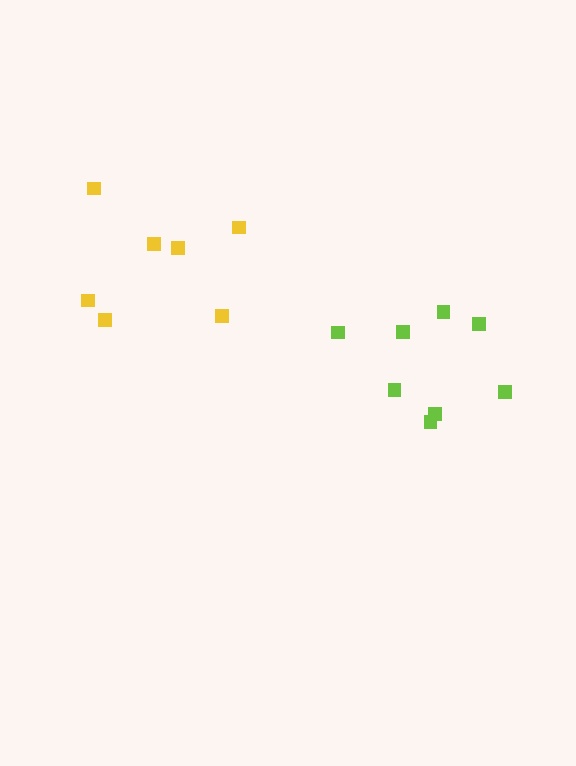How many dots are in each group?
Group 1: 7 dots, Group 2: 8 dots (15 total).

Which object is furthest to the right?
The lime cluster is rightmost.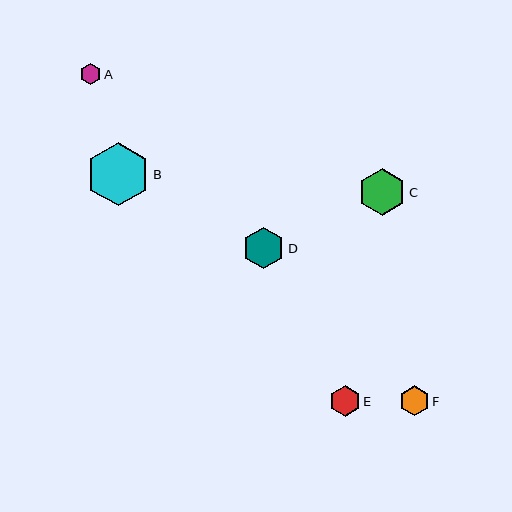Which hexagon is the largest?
Hexagon B is the largest with a size of approximately 63 pixels.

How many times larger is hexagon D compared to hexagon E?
Hexagon D is approximately 1.4 times the size of hexagon E.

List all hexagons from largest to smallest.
From largest to smallest: B, C, D, E, F, A.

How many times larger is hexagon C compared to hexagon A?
Hexagon C is approximately 2.3 times the size of hexagon A.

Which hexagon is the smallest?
Hexagon A is the smallest with a size of approximately 21 pixels.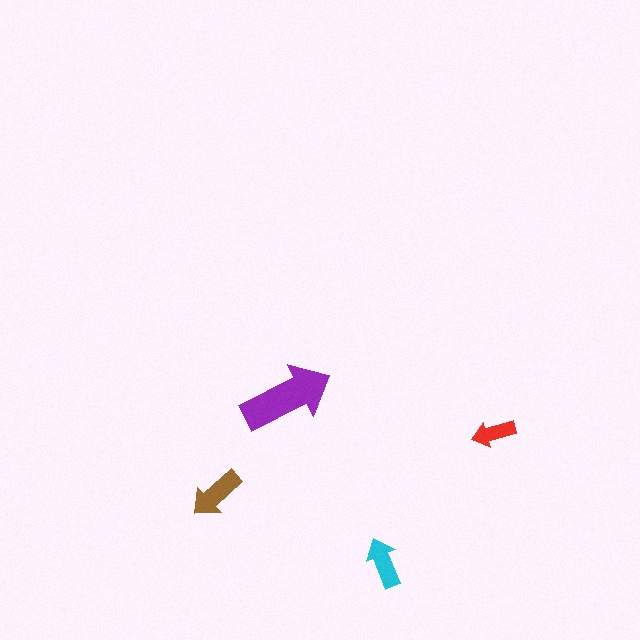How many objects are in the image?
There are 4 objects in the image.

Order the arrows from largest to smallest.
the purple one, the brown one, the cyan one, the red one.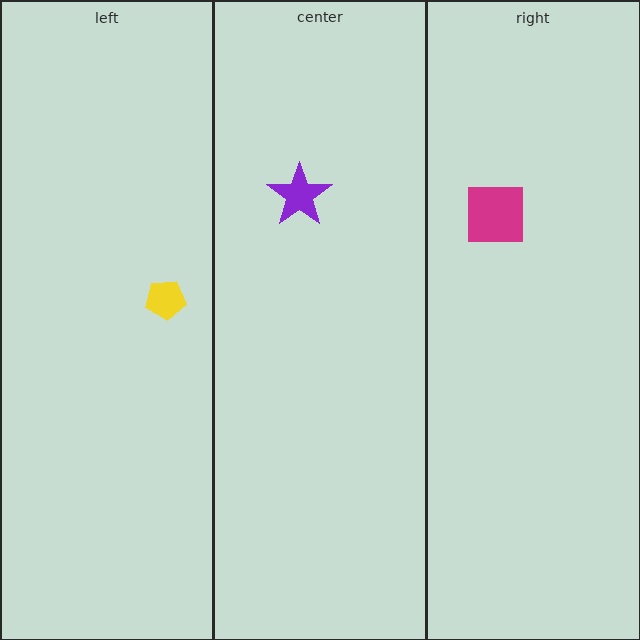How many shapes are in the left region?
1.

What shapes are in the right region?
The magenta square.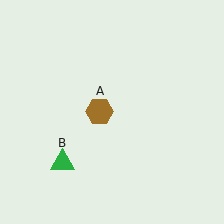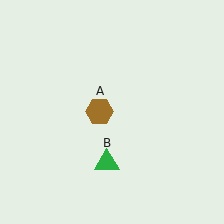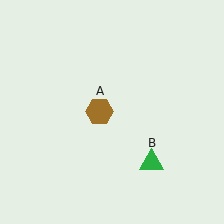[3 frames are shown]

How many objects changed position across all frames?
1 object changed position: green triangle (object B).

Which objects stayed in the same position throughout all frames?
Brown hexagon (object A) remained stationary.